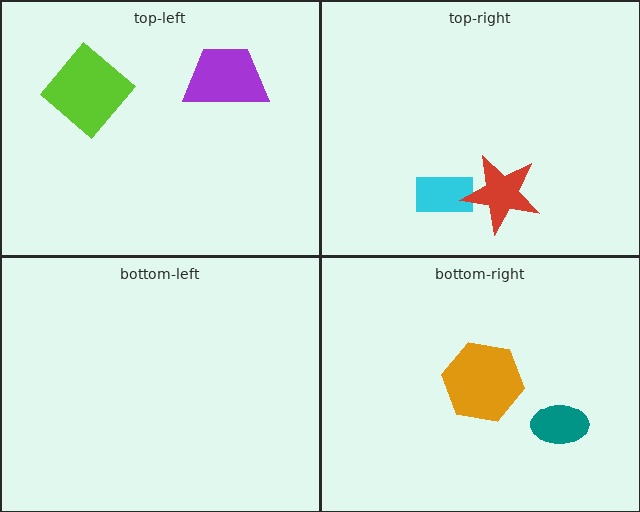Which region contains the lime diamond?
The top-left region.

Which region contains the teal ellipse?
The bottom-right region.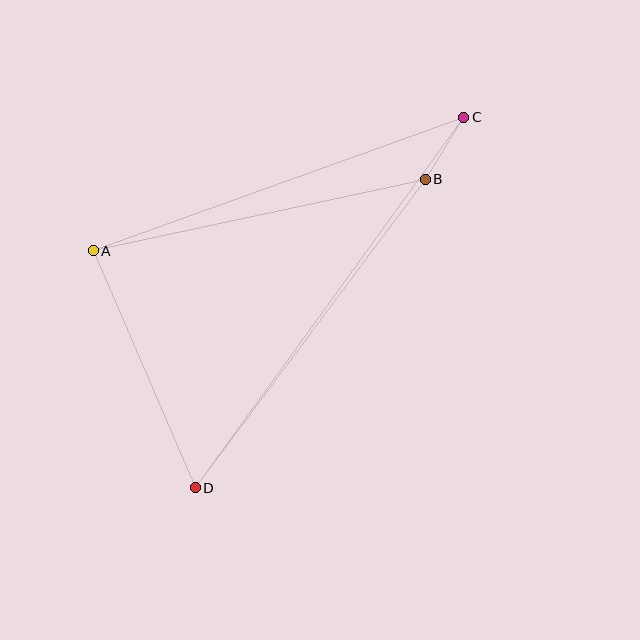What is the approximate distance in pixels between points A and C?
The distance between A and C is approximately 394 pixels.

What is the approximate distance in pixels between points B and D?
The distance between B and D is approximately 385 pixels.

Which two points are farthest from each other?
Points C and D are farthest from each other.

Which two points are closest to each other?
Points B and C are closest to each other.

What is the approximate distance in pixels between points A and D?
The distance between A and D is approximately 258 pixels.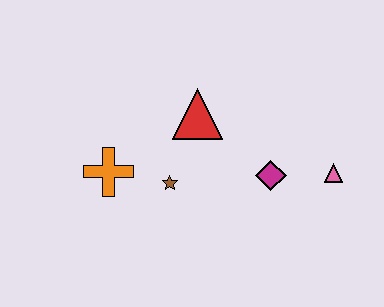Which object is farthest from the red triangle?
The pink triangle is farthest from the red triangle.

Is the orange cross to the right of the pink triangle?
No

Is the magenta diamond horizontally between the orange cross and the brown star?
No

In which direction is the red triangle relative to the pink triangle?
The red triangle is to the left of the pink triangle.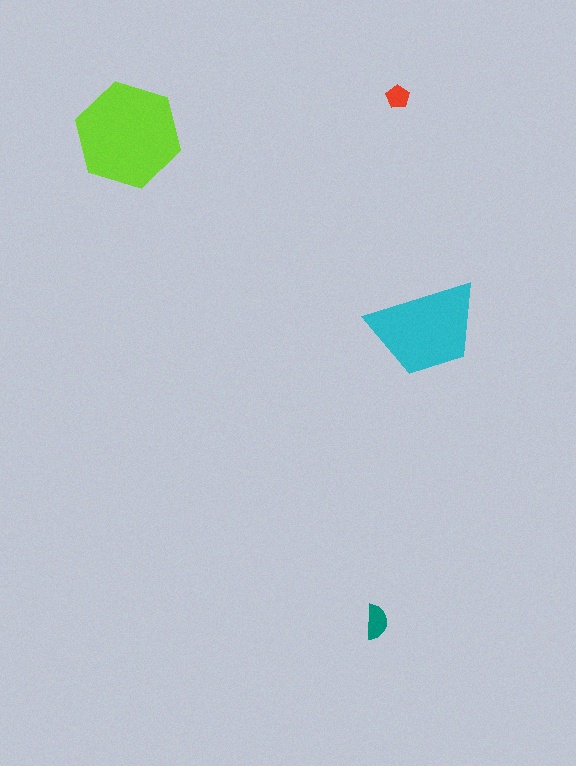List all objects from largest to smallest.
The lime hexagon, the cyan trapezoid, the teal semicircle, the red pentagon.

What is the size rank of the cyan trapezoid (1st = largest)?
2nd.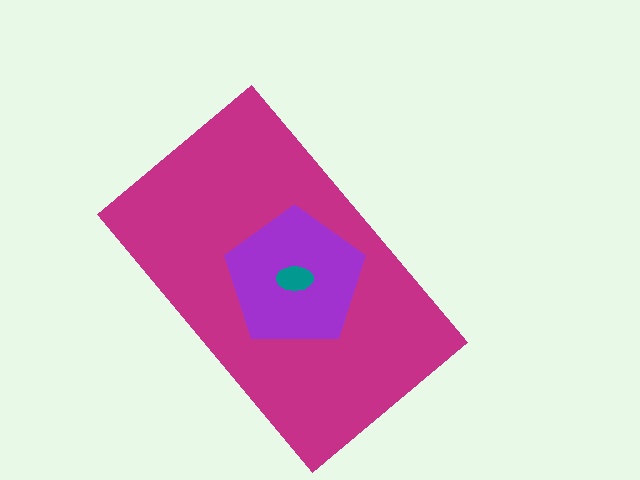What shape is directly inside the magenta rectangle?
The purple pentagon.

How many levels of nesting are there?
3.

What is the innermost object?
The teal ellipse.